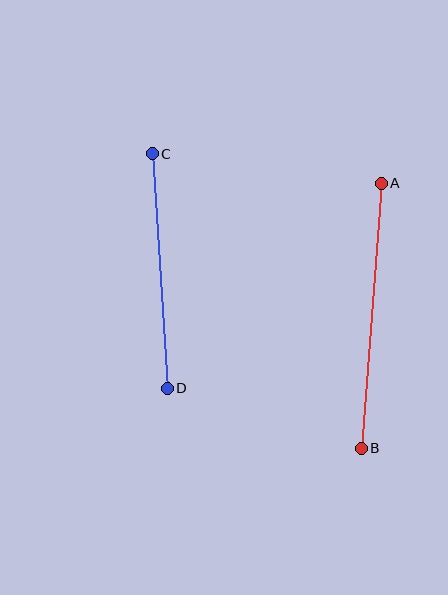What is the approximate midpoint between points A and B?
The midpoint is at approximately (371, 316) pixels.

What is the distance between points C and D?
The distance is approximately 235 pixels.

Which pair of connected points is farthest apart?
Points A and B are farthest apart.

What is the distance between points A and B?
The distance is approximately 266 pixels.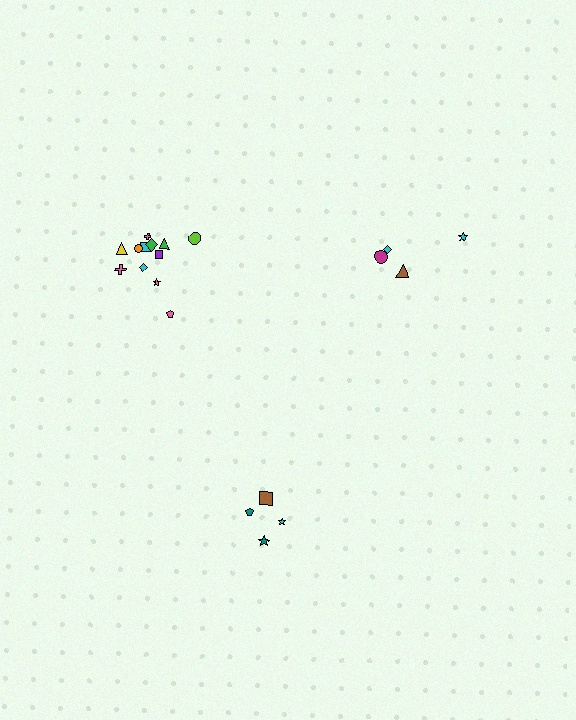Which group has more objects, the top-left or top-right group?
The top-left group.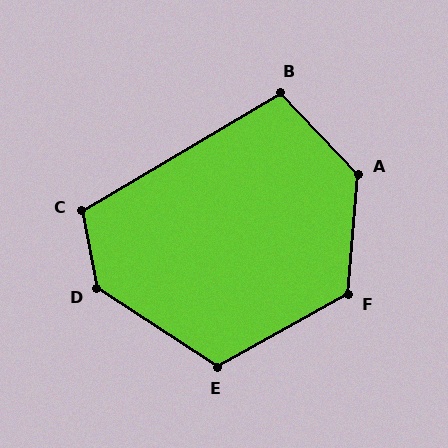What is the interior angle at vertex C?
Approximately 110 degrees (obtuse).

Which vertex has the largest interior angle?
D, at approximately 134 degrees.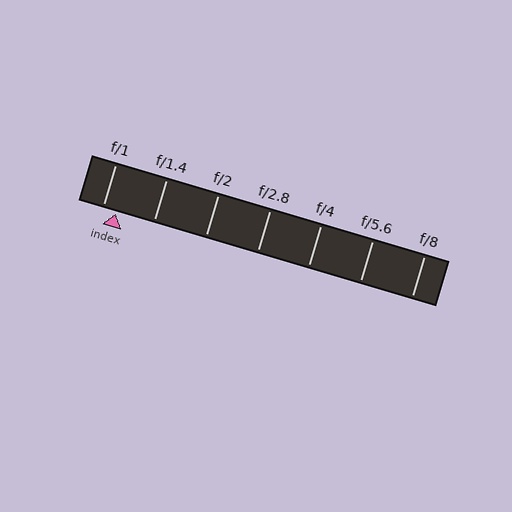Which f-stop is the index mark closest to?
The index mark is closest to f/1.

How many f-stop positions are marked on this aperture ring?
There are 7 f-stop positions marked.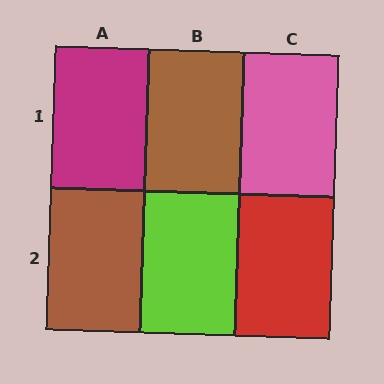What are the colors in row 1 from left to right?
Magenta, brown, pink.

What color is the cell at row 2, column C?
Red.